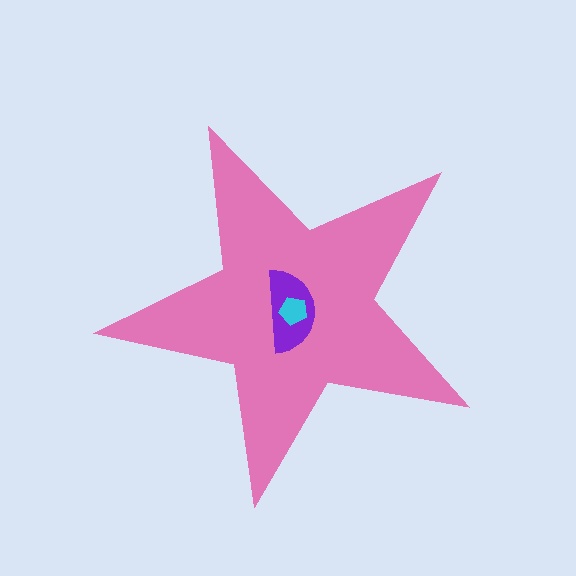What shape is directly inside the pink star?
The purple semicircle.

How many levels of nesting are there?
3.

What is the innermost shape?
The cyan pentagon.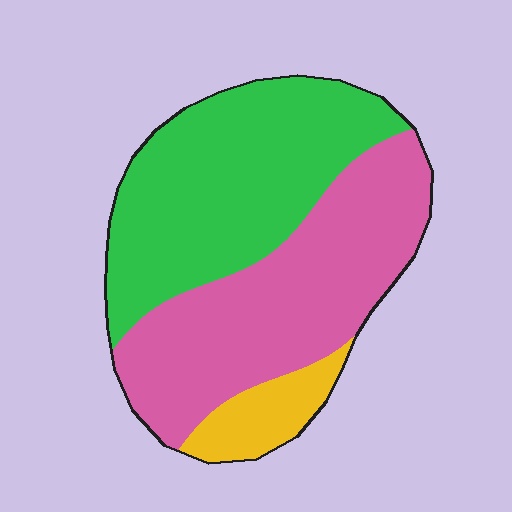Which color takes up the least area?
Yellow, at roughly 10%.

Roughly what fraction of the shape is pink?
Pink covers about 45% of the shape.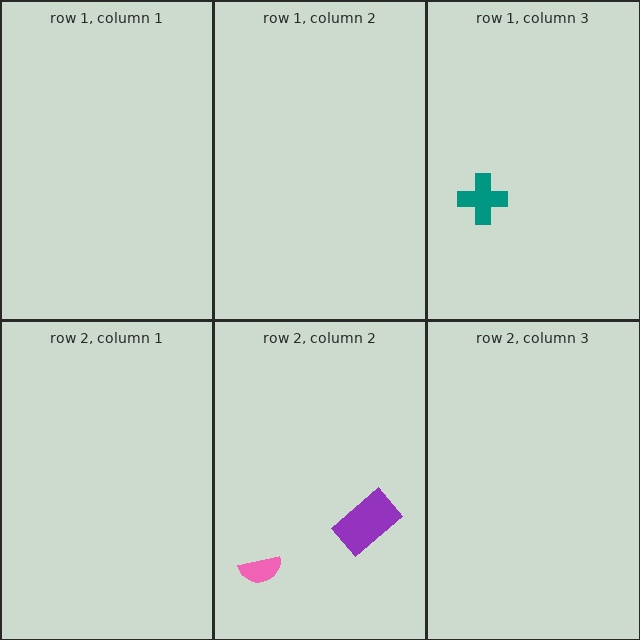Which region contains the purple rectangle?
The row 2, column 2 region.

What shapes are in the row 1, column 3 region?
The teal cross.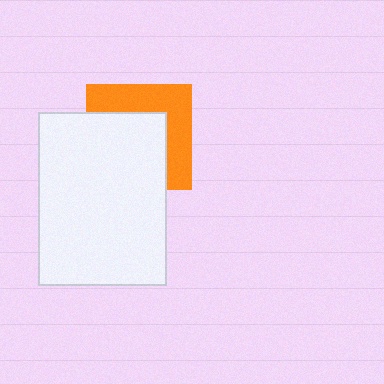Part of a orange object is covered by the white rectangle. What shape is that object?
It is a square.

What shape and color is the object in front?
The object in front is a white rectangle.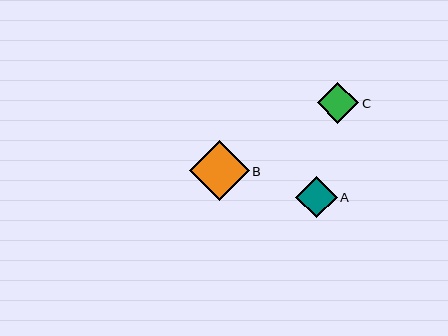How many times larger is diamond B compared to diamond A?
Diamond B is approximately 1.5 times the size of diamond A.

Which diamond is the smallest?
Diamond A is the smallest with a size of approximately 41 pixels.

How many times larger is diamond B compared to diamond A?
Diamond B is approximately 1.5 times the size of diamond A.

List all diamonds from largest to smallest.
From largest to smallest: B, C, A.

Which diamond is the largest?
Diamond B is the largest with a size of approximately 60 pixels.